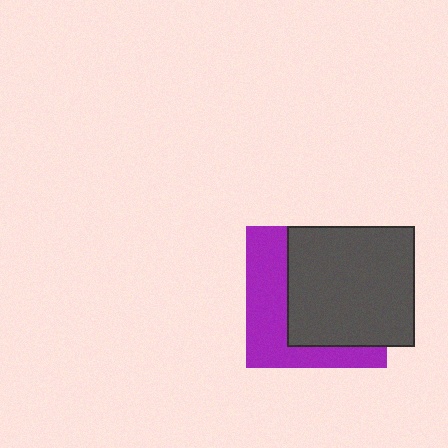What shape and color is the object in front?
The object in front is a dark gray rectangle.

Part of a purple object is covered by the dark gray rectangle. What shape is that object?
It is a square.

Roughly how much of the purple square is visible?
A small part of it is visible (roughly 39%).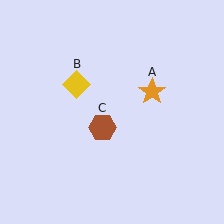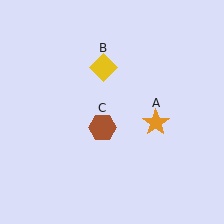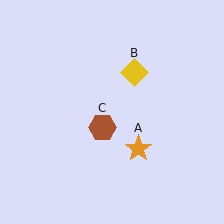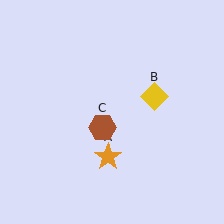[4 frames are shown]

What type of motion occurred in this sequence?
The orange star (object A), yellow diamond (object B) rotated clockwise around the center of the scene.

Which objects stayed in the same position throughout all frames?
Brown hexagon (object C) remained stationary.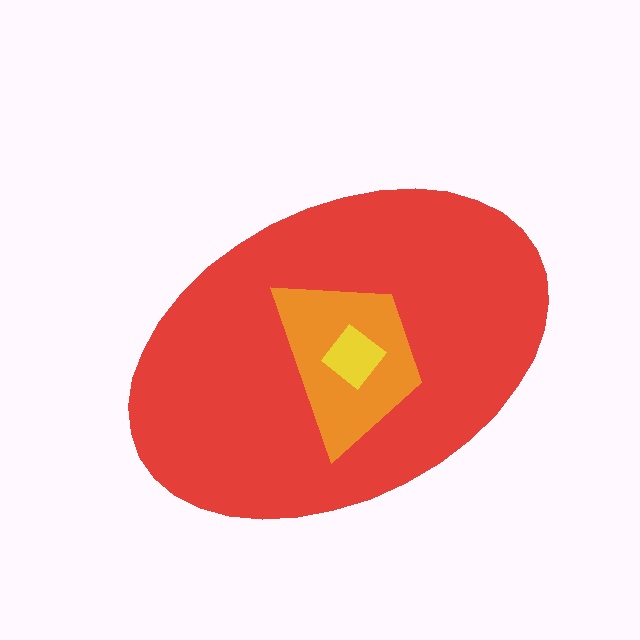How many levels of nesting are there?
3.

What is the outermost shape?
The red ellipse.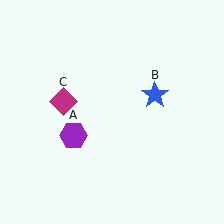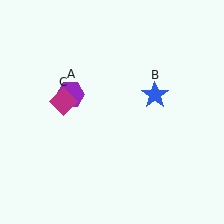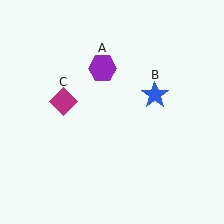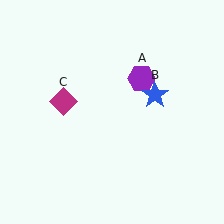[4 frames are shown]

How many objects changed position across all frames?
1 object changed position: purple hexagon (object A).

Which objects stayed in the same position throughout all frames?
Blue star (object B) and magenta diamond (object C) remained stationary.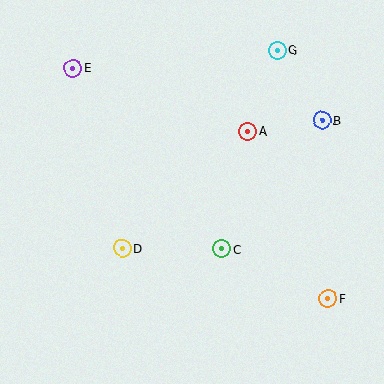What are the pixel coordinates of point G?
Point G is at (277, 50).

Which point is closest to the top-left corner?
Point E is closest to the top-left corner.